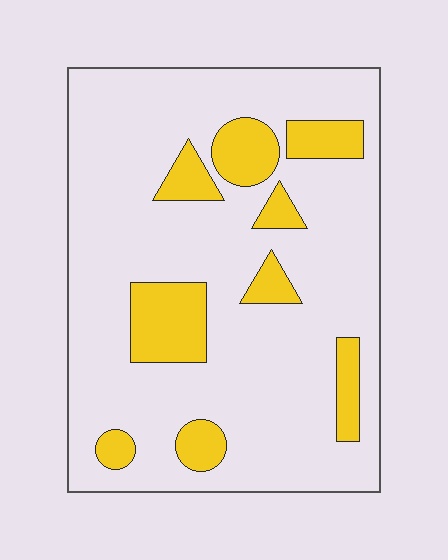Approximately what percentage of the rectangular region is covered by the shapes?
Approximately 20%.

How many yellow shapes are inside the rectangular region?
9.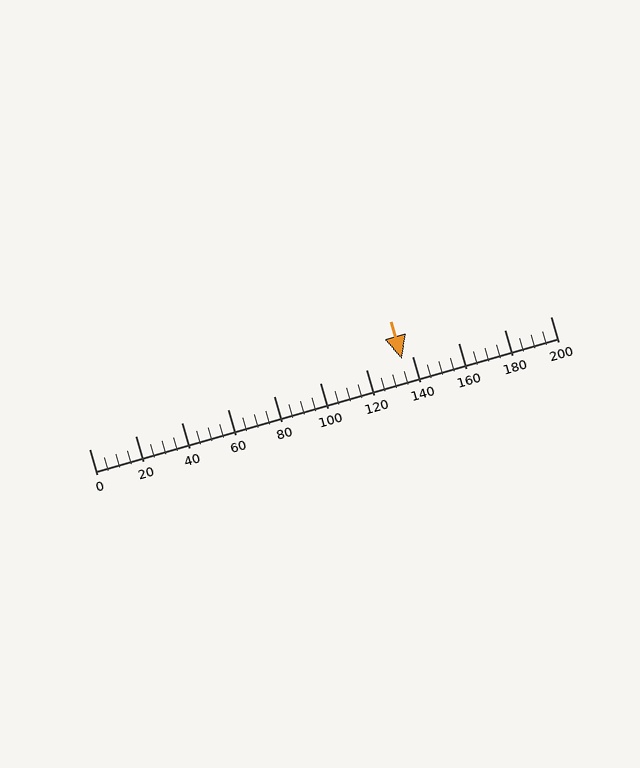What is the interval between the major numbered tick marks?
The major tick marks are spaced 20 units apart.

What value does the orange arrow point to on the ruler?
The orange arrow points to approximately 136.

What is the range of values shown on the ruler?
The ruler shows values from 0 to 200.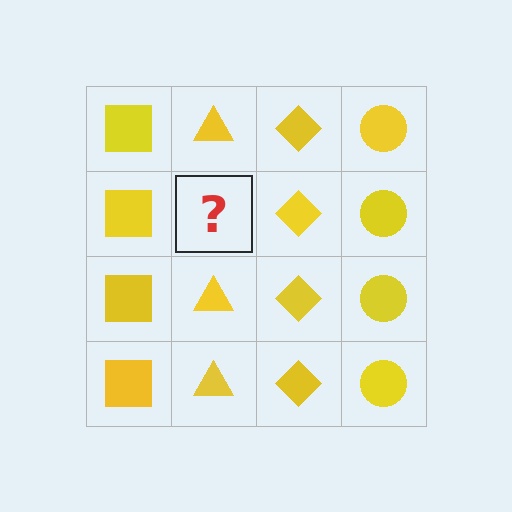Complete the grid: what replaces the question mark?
The question mark should be replaced with a yellow triangle.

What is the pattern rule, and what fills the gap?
The rule is that each column has a consistent shape. The gap should be filled with a yellow triangle.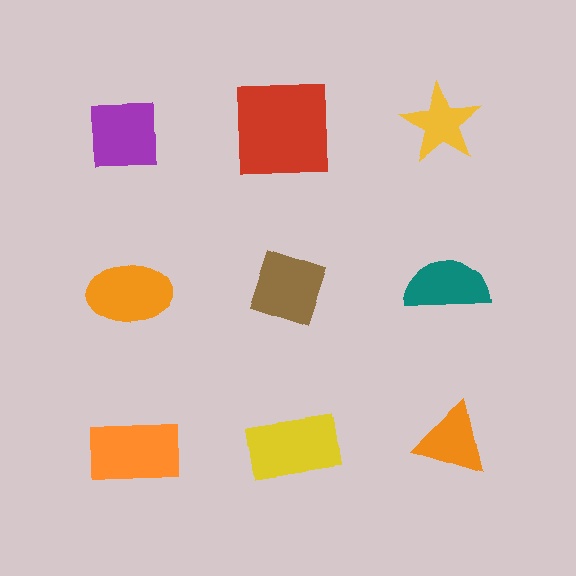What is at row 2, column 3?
A teal semicircle.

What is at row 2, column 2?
A brown diamond.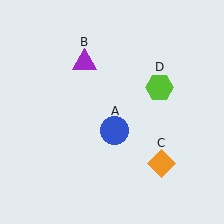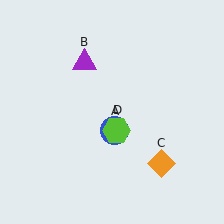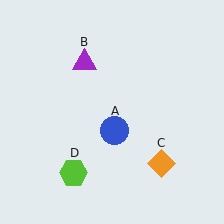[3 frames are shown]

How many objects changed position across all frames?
1 object changed position: lime hexagon (object D).